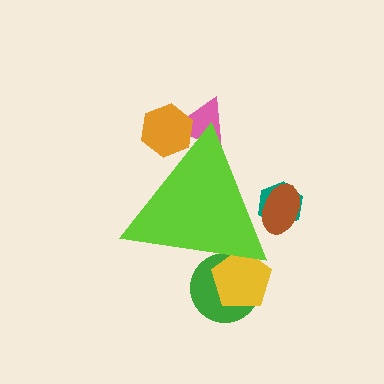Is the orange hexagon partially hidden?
Yes, the orange hexagon is partially hidden behind the lime triangle.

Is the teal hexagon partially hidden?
Yes, the teal hexagon is partially hidden behind the lime triangle.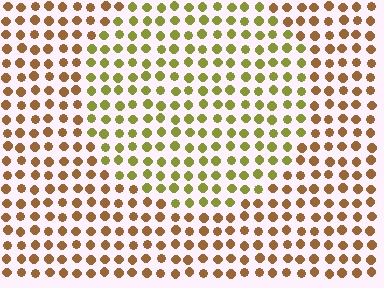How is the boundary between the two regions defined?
The boundary is defined purely by a slight shift in hue (about 43 degrees). Spacing, size, and orientation are identical on both sides.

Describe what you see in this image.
The image is filled with small brown elements in a uniform arrangement. A circle-shaped region is visible where the elements are tinted to a slightly different hue, forming a subtle color boundary.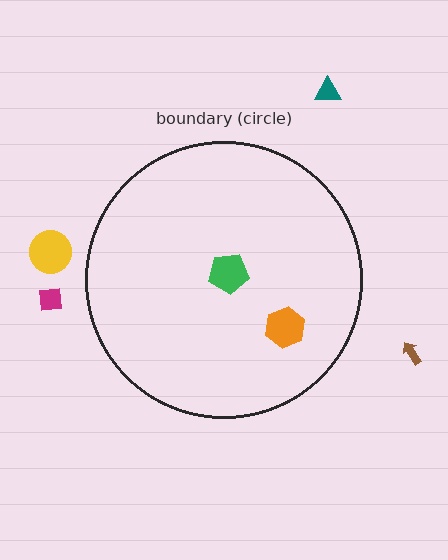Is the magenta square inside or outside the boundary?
Outside.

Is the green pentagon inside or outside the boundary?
Inside.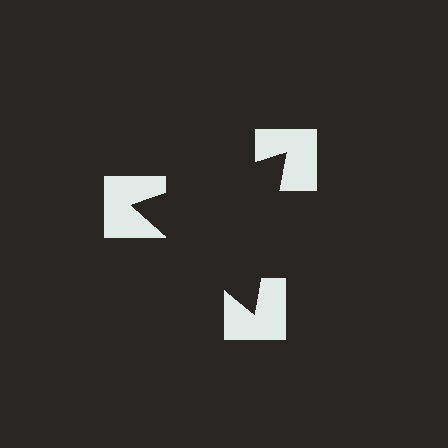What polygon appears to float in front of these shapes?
An illusory triangle — its edges are inferred from the aligned wedge cuts in the notched squares, not physically drawn.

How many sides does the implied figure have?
3 sides.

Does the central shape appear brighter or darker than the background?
It typically appears slightly darker than the background, even though no actual brightness change is drawn.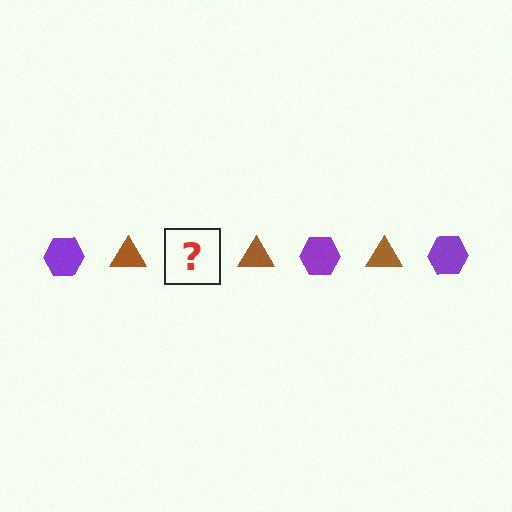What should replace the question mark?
The question mark should be replaced with a purple hexagon.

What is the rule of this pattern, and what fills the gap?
The rule is that the pattern alternates between purple hexagon and brown triangle. The gap should be filled with a purple hexagon.